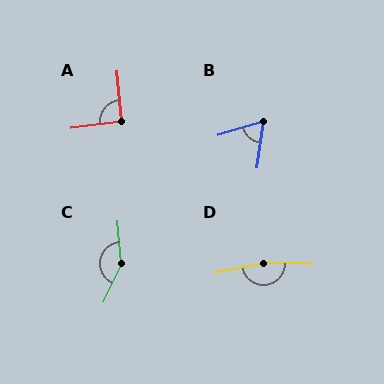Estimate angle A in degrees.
Approximately 91 degrees.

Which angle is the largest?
D, at approximately 170 degrees.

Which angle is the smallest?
B, at approximately 65 degrees.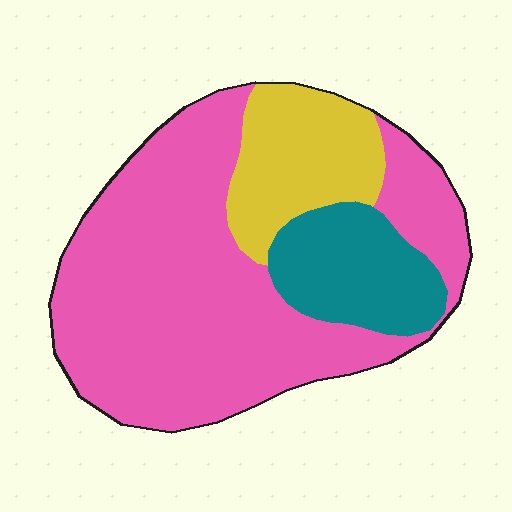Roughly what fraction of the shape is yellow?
Yellow takes up about one sixth (1/6) of the shape.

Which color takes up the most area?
Pink, at roughly 65%.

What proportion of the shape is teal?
Teal takes up about one sixth (1/6) of the shape.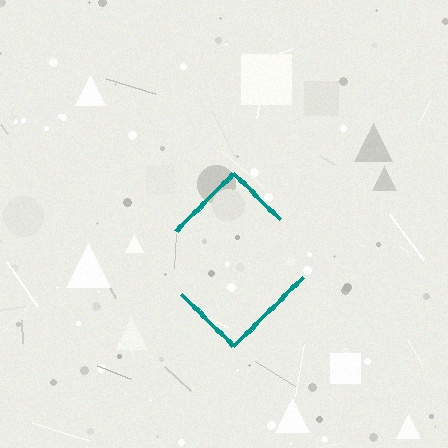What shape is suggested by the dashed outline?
The dashed outline suggests a diamond.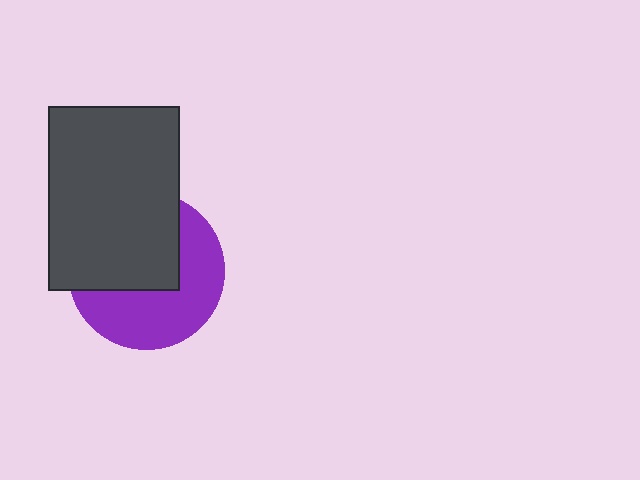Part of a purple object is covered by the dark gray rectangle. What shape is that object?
It is a circle.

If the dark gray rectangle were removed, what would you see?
You would see the complete purple circle.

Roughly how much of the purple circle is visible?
About half of it is visible (roughly 50%).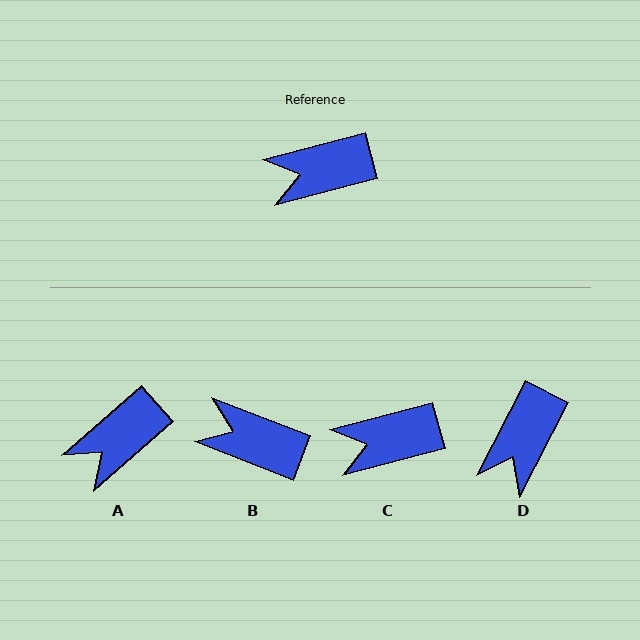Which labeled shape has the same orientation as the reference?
C.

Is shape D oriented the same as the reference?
No, it is off by about 48 degrees.